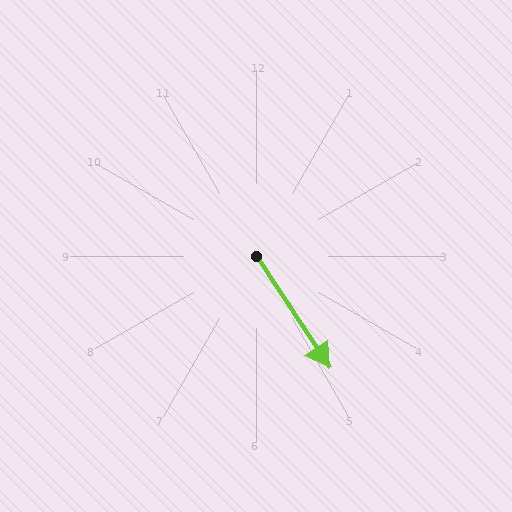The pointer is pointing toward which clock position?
Roughly 5 o'clock.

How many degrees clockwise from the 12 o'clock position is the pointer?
Approximately 147 degrees.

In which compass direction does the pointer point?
Southeast.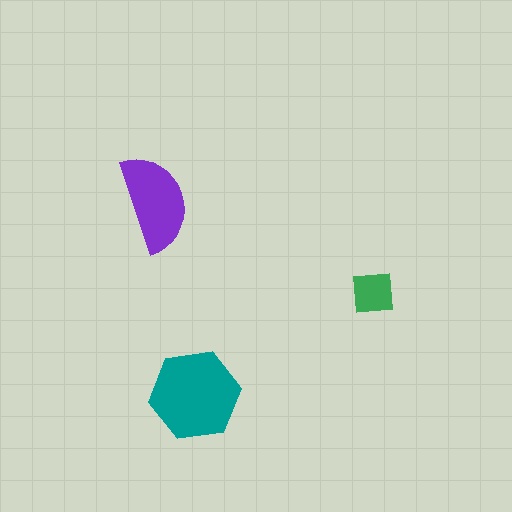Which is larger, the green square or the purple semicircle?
The purple semicircle.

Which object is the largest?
The teal hexagon.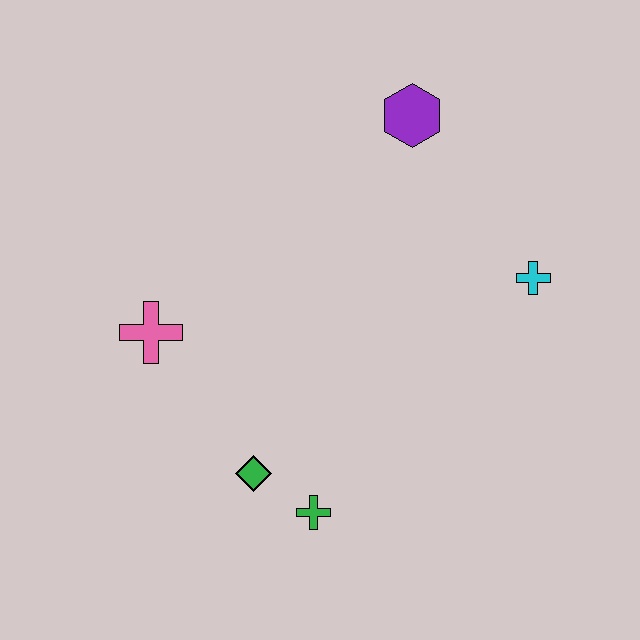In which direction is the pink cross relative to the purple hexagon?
The pink cross is to the left of the purple hexagon.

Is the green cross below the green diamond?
Yes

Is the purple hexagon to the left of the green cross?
No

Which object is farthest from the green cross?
The purple hexagon is farthest from the green cross.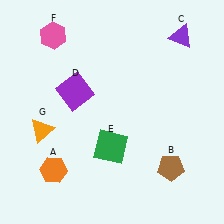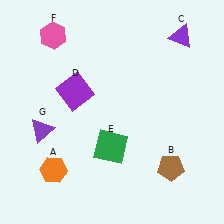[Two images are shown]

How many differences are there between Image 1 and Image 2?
There is 1 difference between the two images.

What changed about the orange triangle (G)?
In Image 1, G is orange. In Image 2, it changed to purple.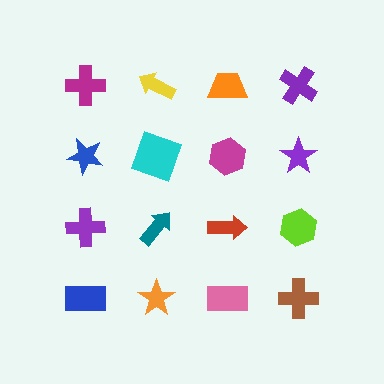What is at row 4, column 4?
A brown cross.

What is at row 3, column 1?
A purple cross.